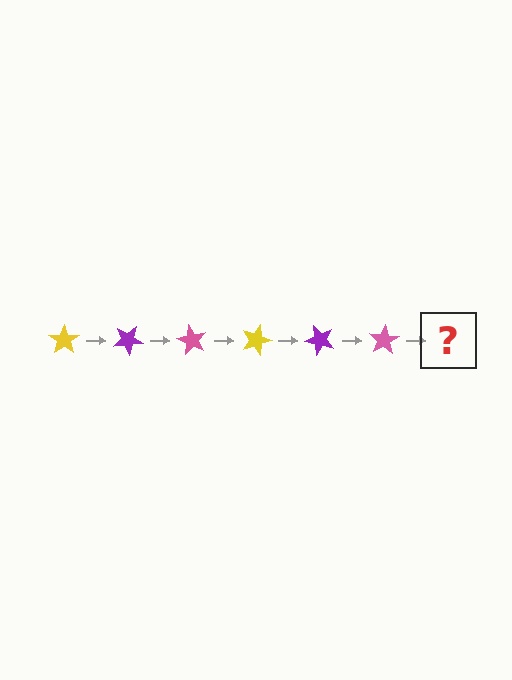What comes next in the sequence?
The next element should be a yellow star, rotated 180 degrees from the start.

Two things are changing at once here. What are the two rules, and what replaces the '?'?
The two rules are that it rotates 30 degrees each step and the color cycles through yellow, purple, and pink. The '?' should be a yellow star, rotated 180 degrees from the start.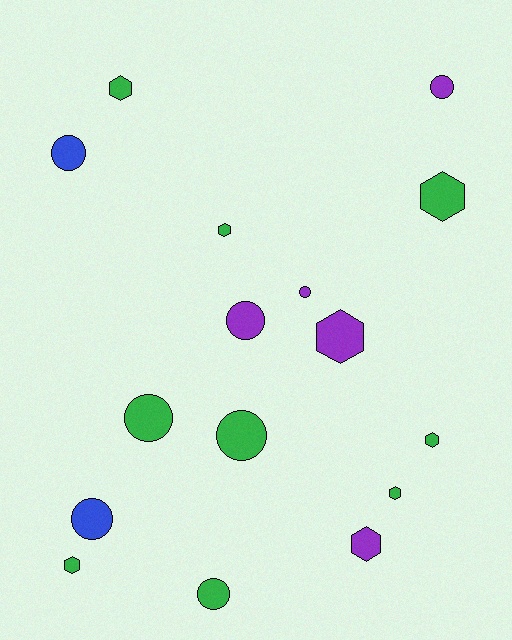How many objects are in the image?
There are 16 objects.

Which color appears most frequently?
Green, with 9 objects.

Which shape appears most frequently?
Hexagon, with 8 objects.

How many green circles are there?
There are 3 green circles.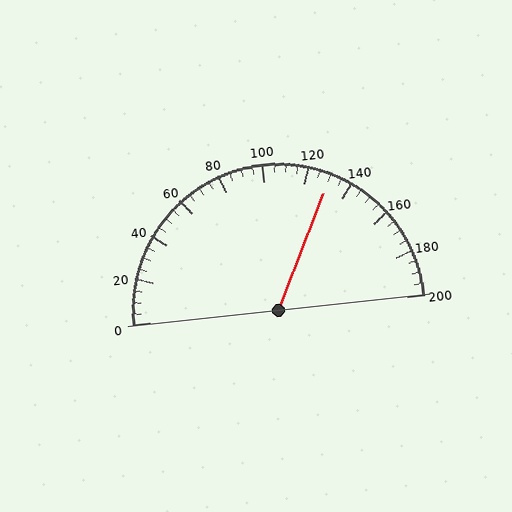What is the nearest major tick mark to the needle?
The nearest major tick mark is 120.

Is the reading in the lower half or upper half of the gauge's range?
The reading is in the upper half of the range (0 to 200).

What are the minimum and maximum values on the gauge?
The gauge ranges from 0 to 200.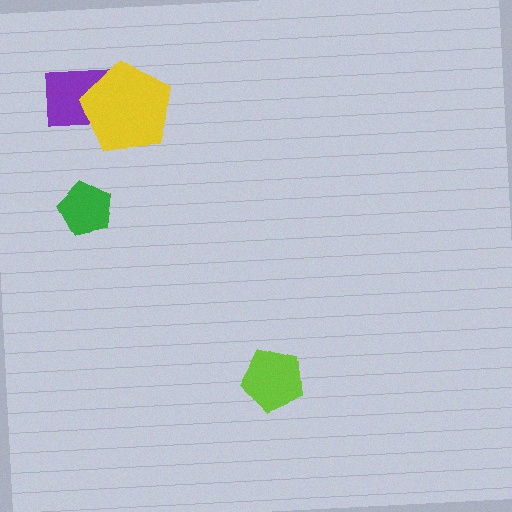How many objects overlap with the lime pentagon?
0 objects overlap with the lime pentagon.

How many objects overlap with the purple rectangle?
1 object overlaps with the purple rectangle.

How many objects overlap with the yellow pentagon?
1 object overlaps with the yellow pentagon.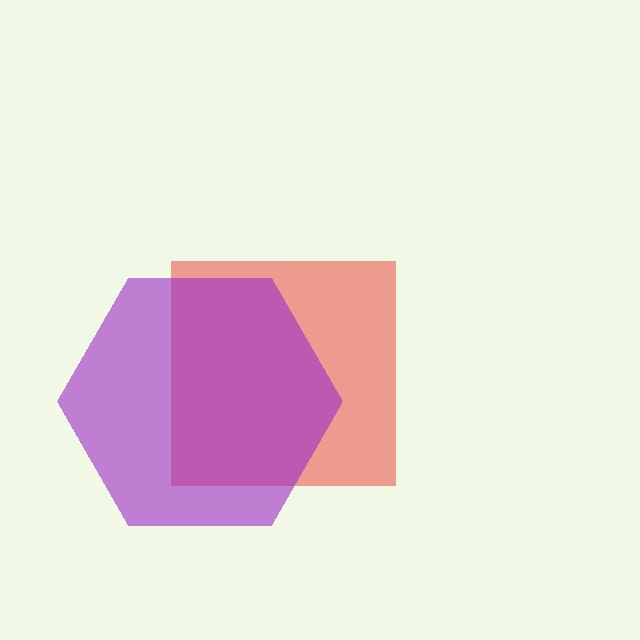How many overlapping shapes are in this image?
There are 2 overlapping shapes in the image.